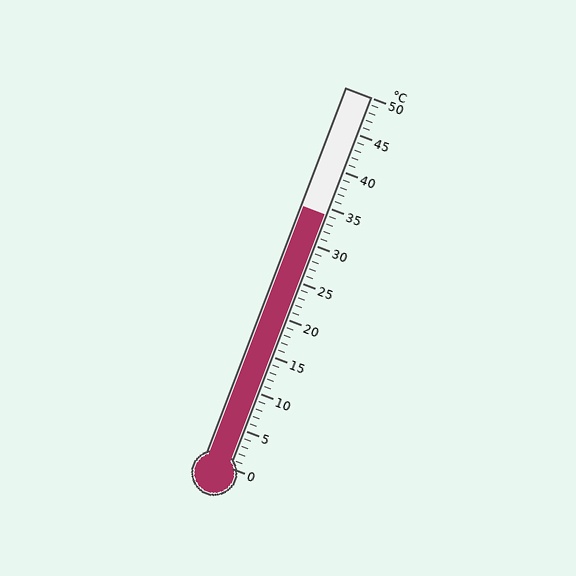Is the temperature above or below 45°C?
The temperature is below 45°C.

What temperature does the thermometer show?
The thermometer shows approximately 34°C.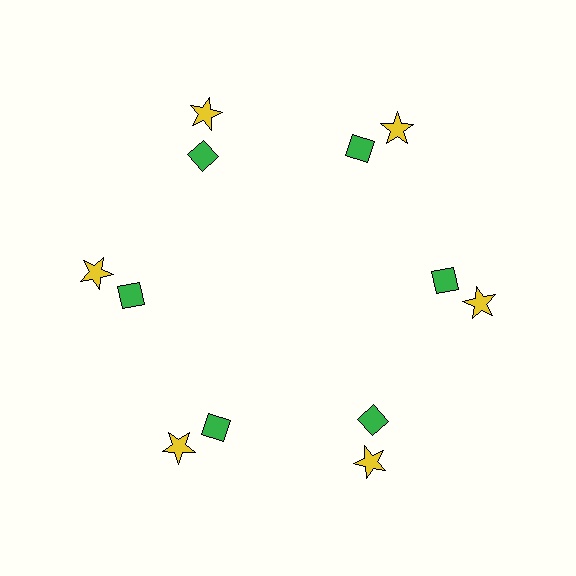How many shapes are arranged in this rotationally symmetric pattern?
There are 12 shapes, arranged in 6 groups of 2.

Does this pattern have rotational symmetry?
Yes, this pattern has 6-fold rotational symmetry. It looks the same after rotating 60 degrees around the center.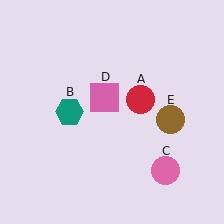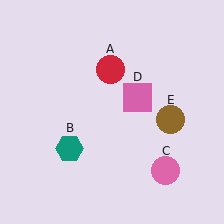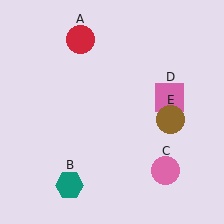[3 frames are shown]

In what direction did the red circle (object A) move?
The red circle (object A) moved up and to the left.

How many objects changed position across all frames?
3 objects changed position: red circle (object A), teal hexagon (object B), pink square (object D).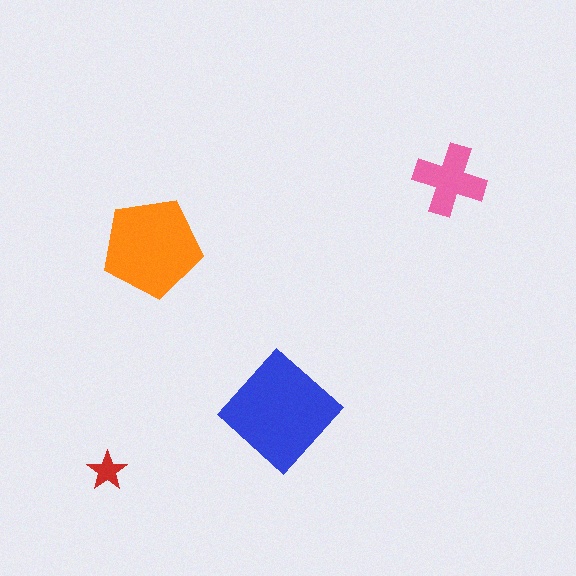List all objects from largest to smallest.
The blue diamond, the orange pentagon, the pink cross, the red star.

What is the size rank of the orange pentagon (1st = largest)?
2nd.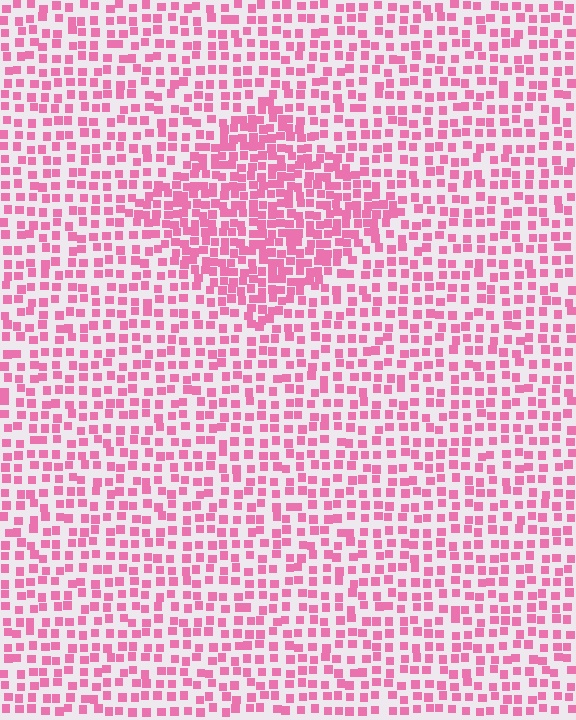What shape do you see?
I see a diamond.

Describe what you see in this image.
The image contains small pink elements arranged at two different densities. A diamond-shaped region is visible where the elements are more densely packed than the surrounding area.